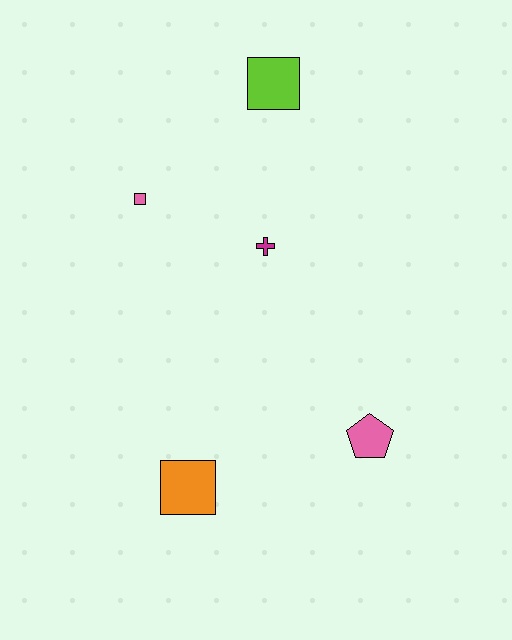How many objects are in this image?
There are 5 objects.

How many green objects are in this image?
There are no green objects.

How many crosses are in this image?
There is 1 cross.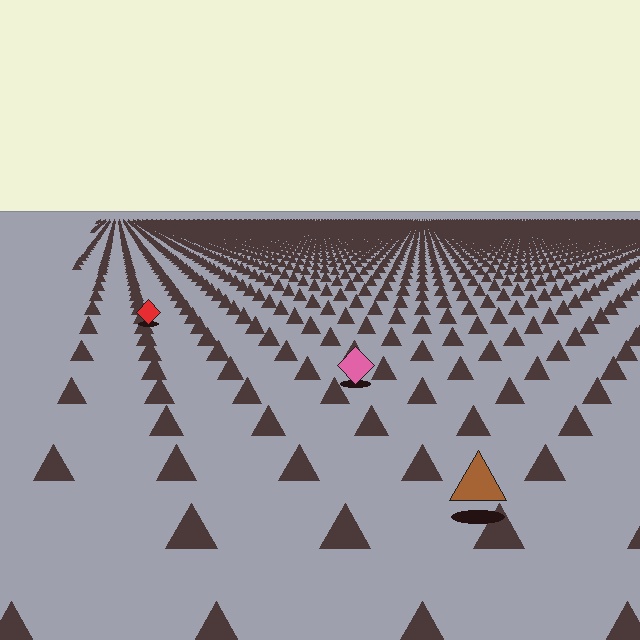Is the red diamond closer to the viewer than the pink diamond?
No. The pink diamond is closer — you can tell from the texture gradient: the ground texture is coarser near it.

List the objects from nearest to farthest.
From nearest to farthest: the brown triangle, the pink diamond, the red diamond.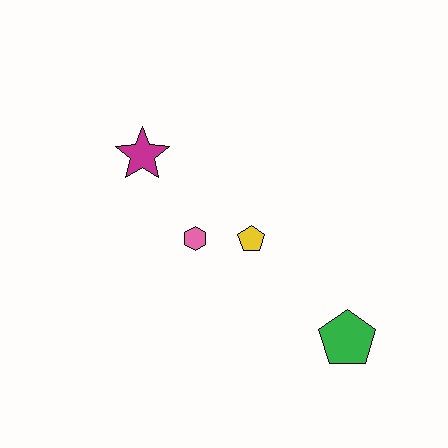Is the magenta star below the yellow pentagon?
No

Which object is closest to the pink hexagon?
The yellow pentagon is closest to the pink hexagon.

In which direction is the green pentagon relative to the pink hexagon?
The green pentagon is to the right of the pink hexagon.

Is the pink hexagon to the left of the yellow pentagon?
Yes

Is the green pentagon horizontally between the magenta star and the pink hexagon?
No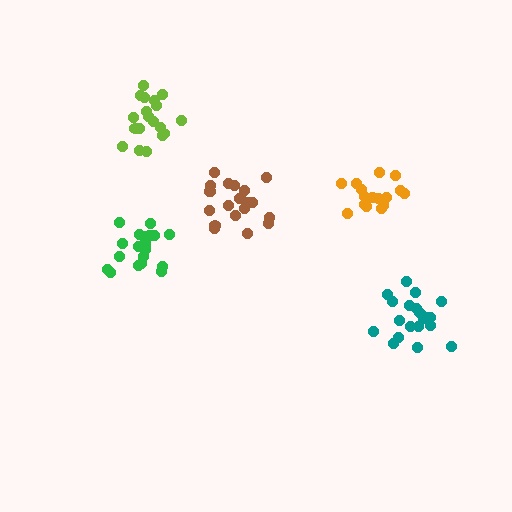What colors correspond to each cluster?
The clusters are colored: brown, lime, green, teal, orange.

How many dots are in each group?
Group 1: 21 dots, Group 2: 19 dots, Group 3: 20 dots, Group 4: 21 dots, Group 5: 16 dots (97 total).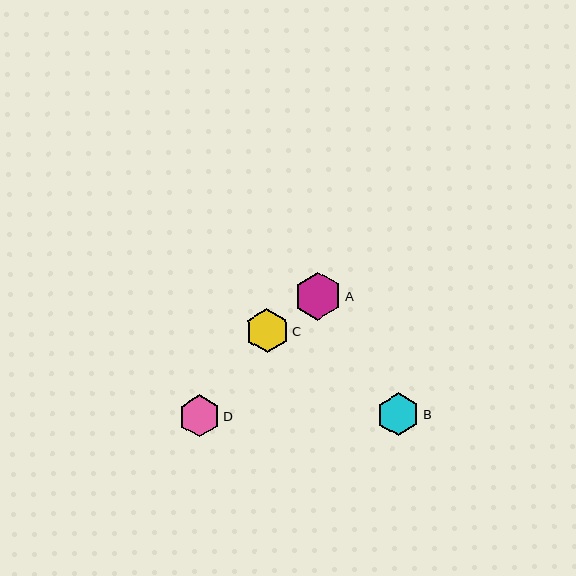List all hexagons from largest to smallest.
From largest to smallest: A, C, B, D.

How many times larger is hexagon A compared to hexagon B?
Hexagon A is approximately 1.1 times the size of hexagon B.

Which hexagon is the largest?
Hexagon A is the largest with a size of approximately 48 pixels.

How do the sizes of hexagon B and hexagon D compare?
Hexagon B and hexagon D are approximately the same size.